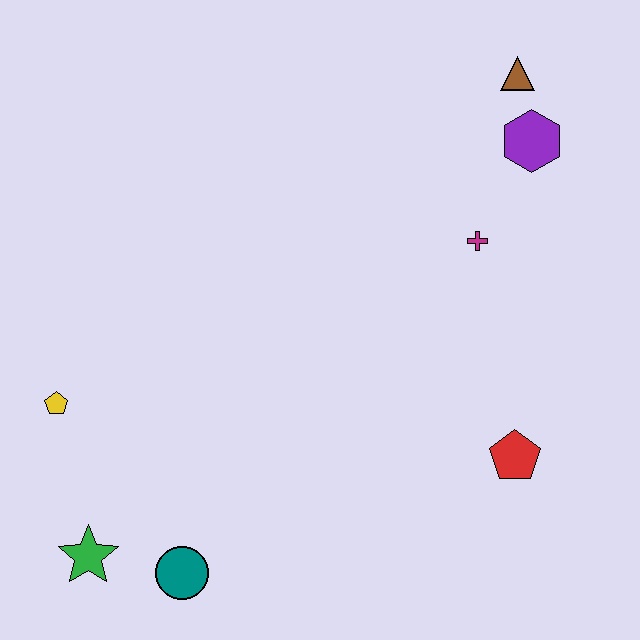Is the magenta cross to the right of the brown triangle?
No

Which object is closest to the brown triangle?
The purple hexagon is closest to the brown triangle.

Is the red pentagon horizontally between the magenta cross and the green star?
No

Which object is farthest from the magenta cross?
The green star is farthest from the magenta cross.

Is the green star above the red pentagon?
No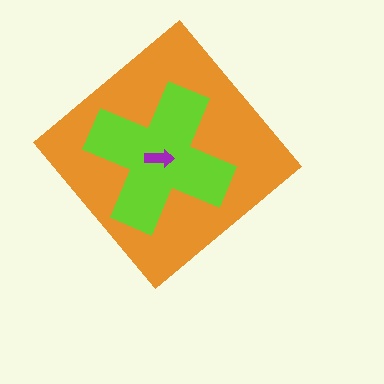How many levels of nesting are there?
3.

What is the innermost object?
The purple arrow.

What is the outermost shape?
The orange diamond.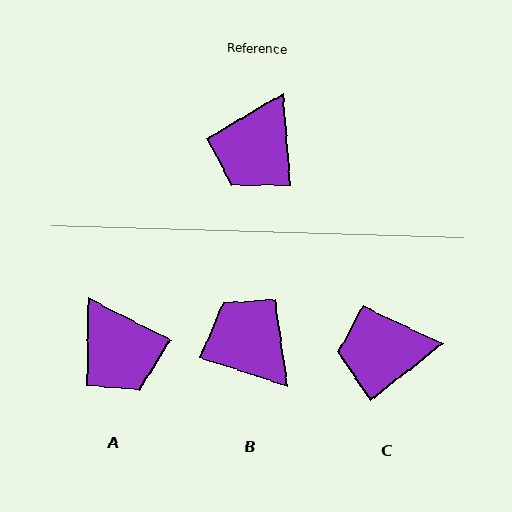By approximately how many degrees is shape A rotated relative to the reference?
Approximately 59 degrees counter-clockwise.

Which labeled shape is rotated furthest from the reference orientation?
B, about 113 degrees away.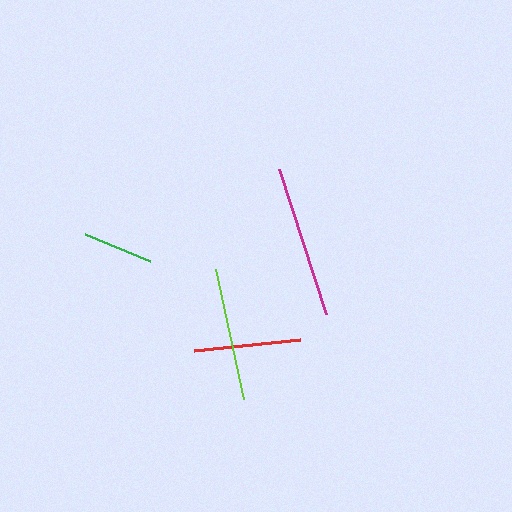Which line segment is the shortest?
The green line is the shortest at approximately 70 pixels.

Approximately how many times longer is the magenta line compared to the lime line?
The magenta line is approximately 1.1 times the length of the lime line.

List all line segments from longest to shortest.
From longest to shortest: magenta, lime, red, green.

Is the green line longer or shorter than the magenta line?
The magenta line is longer than the green line.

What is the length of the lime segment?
The lime segment is approximately 133 pixels long.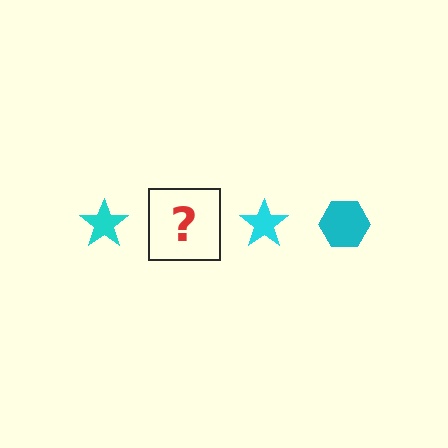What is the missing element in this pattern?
The missing element is a cyan hexagon.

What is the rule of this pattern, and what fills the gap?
The rule is that the pattern cycles through star, hexagon shapes in cyan. The gap should be filled with a cyan hexagon.